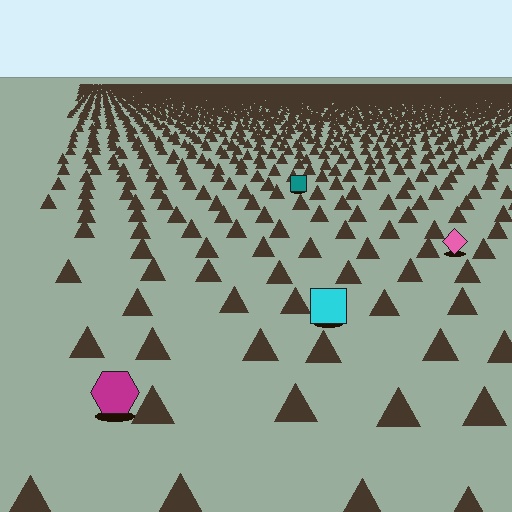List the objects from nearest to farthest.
From nearest to farthest: the magenta hexagon, the cyan square, the pink diamond, the teal square.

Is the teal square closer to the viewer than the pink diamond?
No. The pink diamond is closer — you can tell from the texture gradient: the ground texture is coarser near it.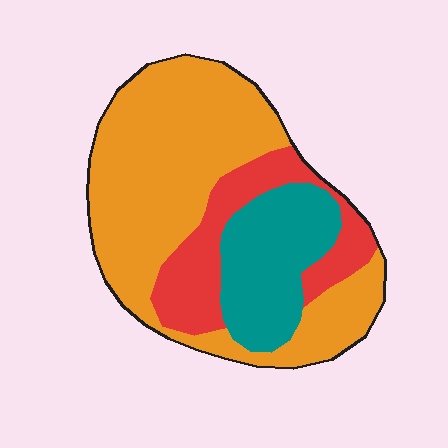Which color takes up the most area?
Orange, at roughly 60%.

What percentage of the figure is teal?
Teal covers about 20% of the figure.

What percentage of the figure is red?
Red takes up between a sixth and a third of the figure.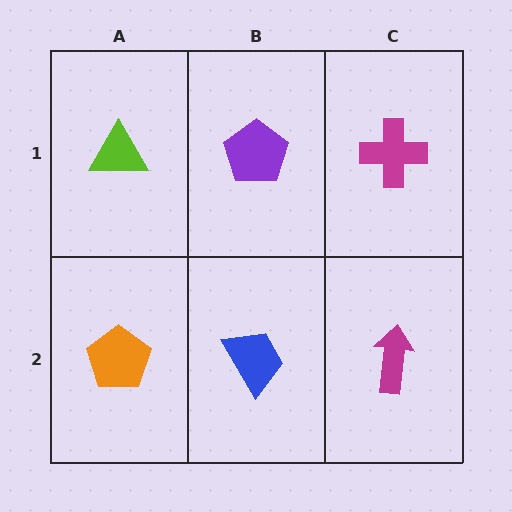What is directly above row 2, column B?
A purple pentagon.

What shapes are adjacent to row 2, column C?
A magenta cross (row 1, column C), a blue trapezoid (row 2, column B).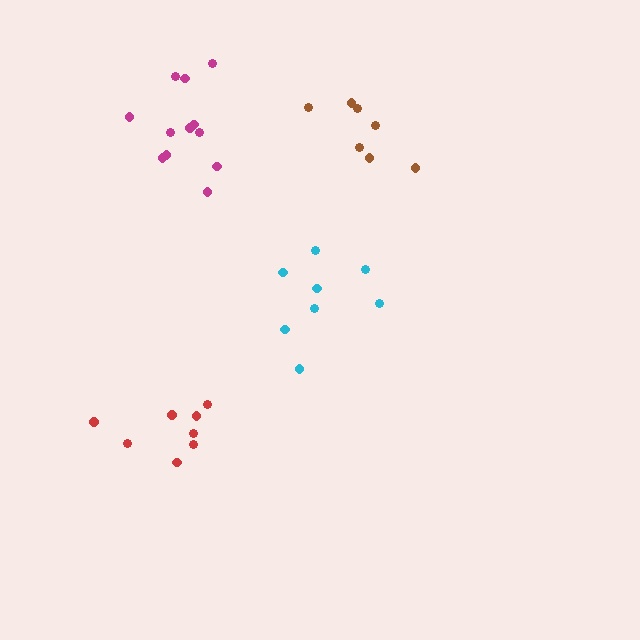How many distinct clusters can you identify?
There are 4 distinct clusters.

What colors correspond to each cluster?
The clusters are colored: magenta, brown, red, cyan.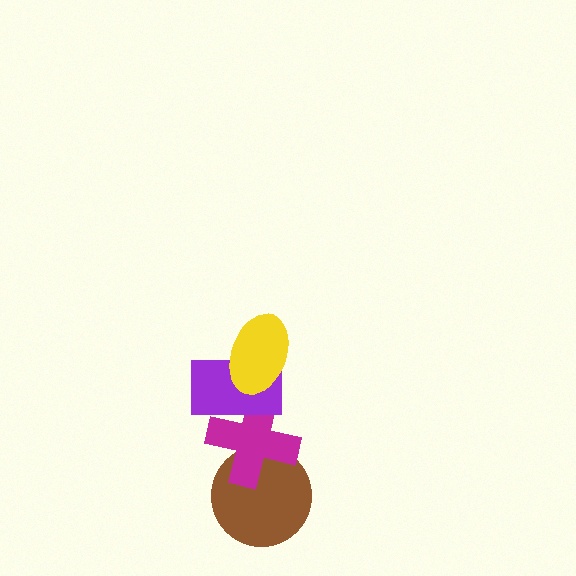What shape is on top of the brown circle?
The magenta cross is on top of the brown circle.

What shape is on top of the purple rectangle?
The yellow ellipse is on top of the purple rectangle.